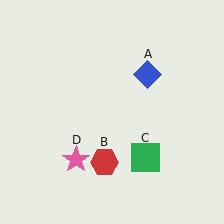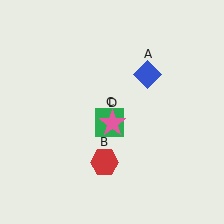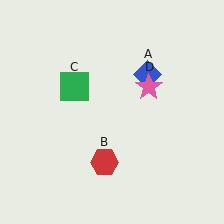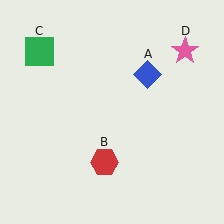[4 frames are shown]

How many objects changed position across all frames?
2 objects changed position: green square (object C), pink star (object D).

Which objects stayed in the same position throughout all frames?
Blue diamond (object A) and red hexagon (object B) remained stationary.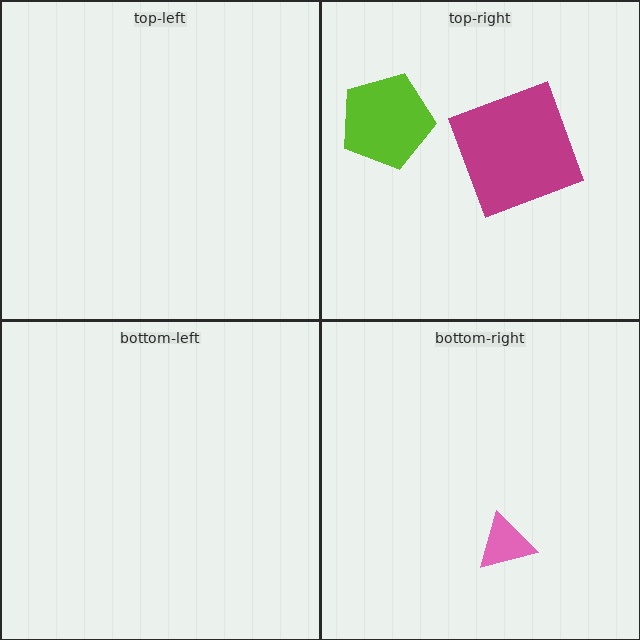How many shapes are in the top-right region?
2.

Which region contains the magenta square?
The top-right region.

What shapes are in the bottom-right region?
The pink triangle.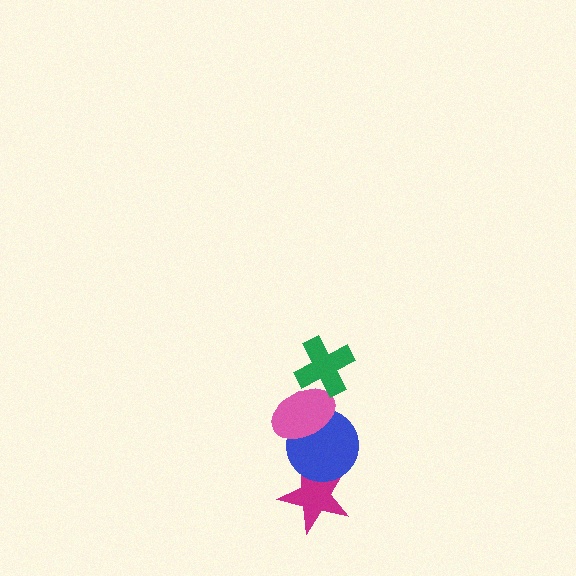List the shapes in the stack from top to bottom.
From top to bottom: the green cross, the pink ellipse, the blue circle, the magenta star.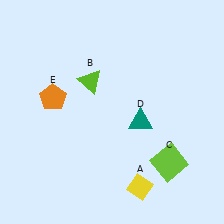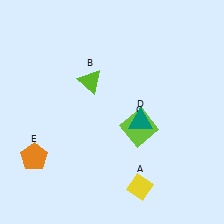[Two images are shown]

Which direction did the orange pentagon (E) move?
The orange pentagon (E) moved down.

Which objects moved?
The objects that moved are: the lime square (C), the orange pentagon (E).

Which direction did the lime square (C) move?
The lime square (C) moved up.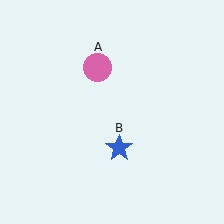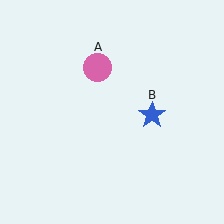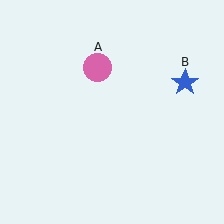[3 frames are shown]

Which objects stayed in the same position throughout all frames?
Pink circle (object A) remained stationary.